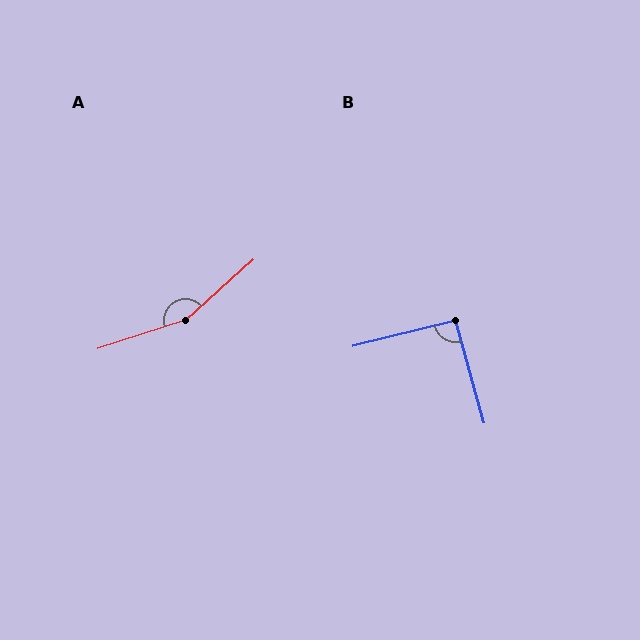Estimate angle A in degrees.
Approximately 156 degrees.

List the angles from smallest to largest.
B (91°), A (156°).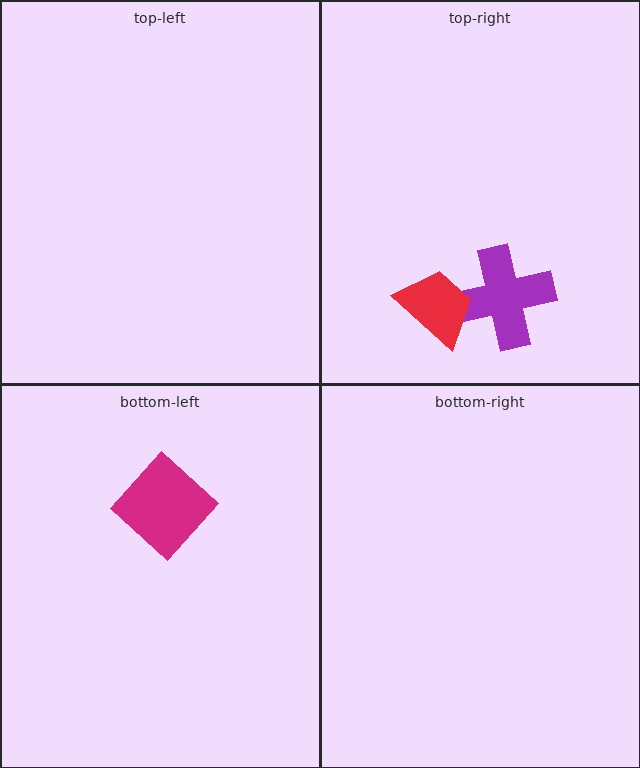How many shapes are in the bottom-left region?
1.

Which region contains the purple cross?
The top-right region.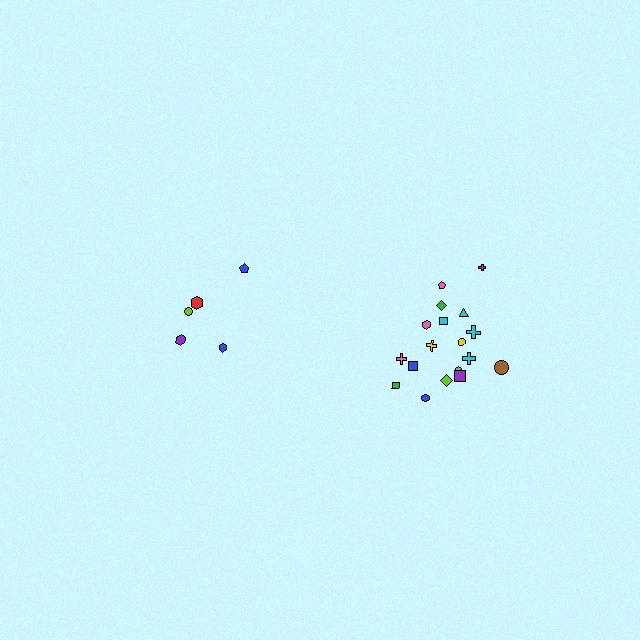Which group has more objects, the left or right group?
The right group.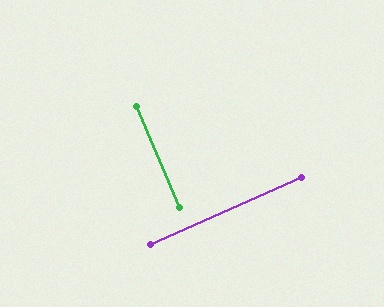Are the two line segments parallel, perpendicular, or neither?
Perpendicular — they meet at approximately 89°.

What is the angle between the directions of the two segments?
Approximately 89 degrees.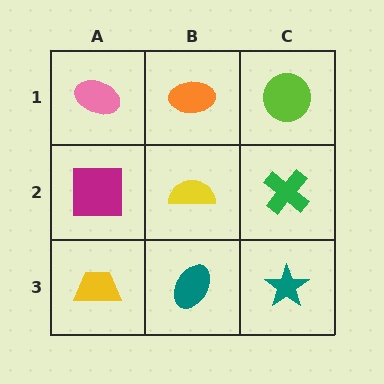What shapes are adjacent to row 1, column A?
A magenta square (row 2, column A), an orange ellipse (row 1, column B).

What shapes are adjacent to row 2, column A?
A pink ellipse (row 1, column A), a yellow trapezoid (row 3, column A), a yellow semicircle (row 2, column B).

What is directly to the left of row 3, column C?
A teal ellipse.